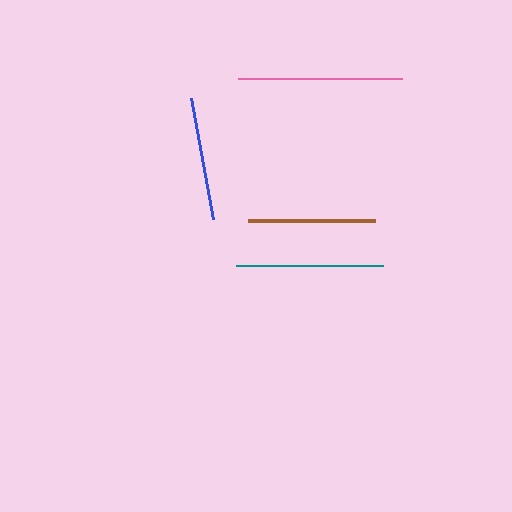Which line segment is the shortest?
The blue line is the shortest at approximately 123 pixels.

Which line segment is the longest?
The pink line is the longest at approximately 164 pixels.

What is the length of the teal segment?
The teal segment is approximately 147 pixels long.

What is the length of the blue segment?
The blue segment is approximately 123 pixels long.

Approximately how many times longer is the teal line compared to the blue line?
The teal line is approximately 1.2 times the length of the blue line.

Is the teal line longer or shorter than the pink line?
The pink line is longer than the teal line.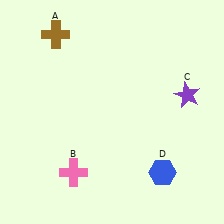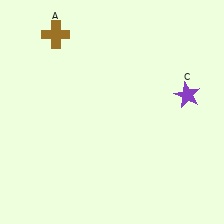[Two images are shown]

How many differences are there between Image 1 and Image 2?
There are 2 differences between the two images.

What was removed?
The pink cross (B), the blue hexagon (D) were removed in Image 2.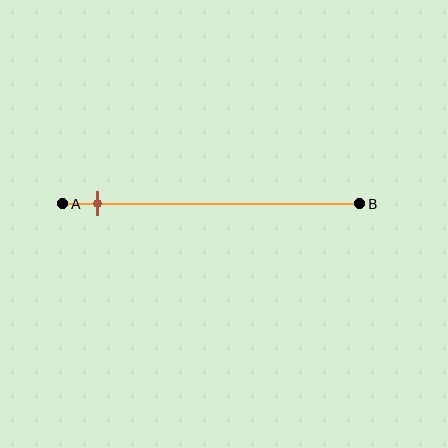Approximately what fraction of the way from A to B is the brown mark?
The brown mark is approximately 10% of the way from A to B.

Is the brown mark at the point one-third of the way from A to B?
No, the mark is at about 10% from A, not at the 33% one-third point.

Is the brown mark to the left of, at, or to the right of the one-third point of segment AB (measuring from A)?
The brown mark is to the left of the one-third point of segment AB.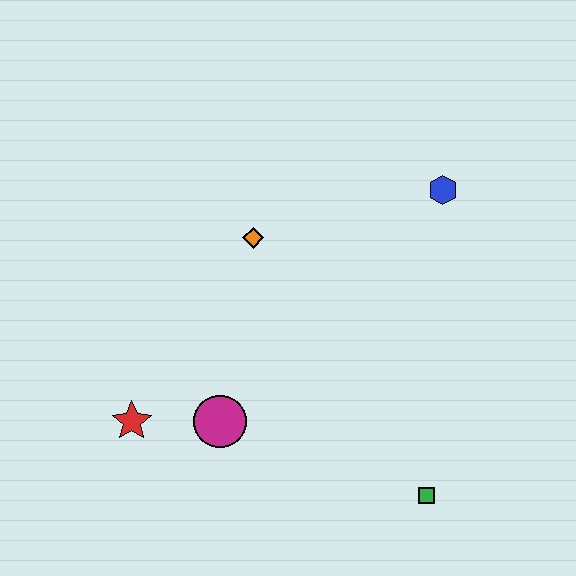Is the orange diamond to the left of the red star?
No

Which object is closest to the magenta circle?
The red star is closest to the magenta circle.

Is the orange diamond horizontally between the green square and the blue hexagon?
No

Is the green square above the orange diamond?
No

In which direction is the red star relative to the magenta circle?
The red star is to the left of the magenta circle.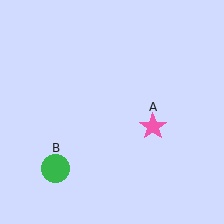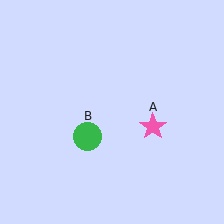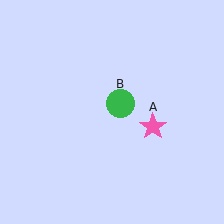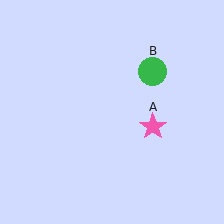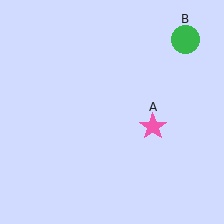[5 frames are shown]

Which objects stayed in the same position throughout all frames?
Pink star (object A) remained stationary.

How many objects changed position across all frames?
1 object changed position: green circle (object B).